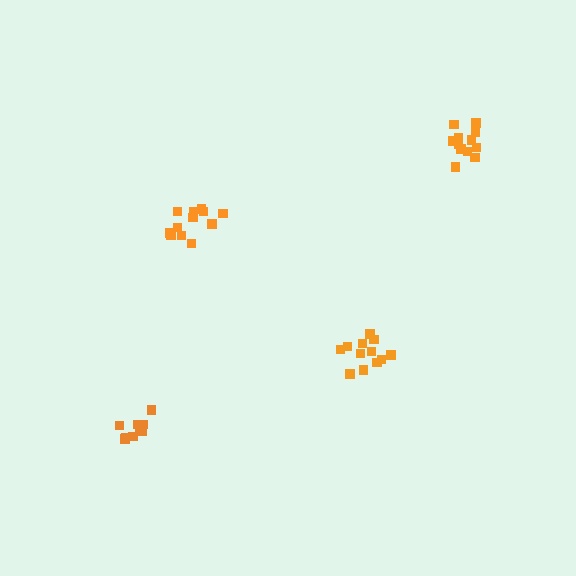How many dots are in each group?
Group 1: 12 dots, Group 2: 12 dots, Group 3: 12 dots, Group 4: 9 dots (45 total).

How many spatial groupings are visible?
There are 4 spatial groupings.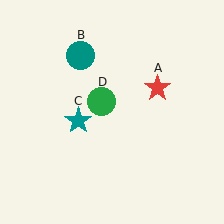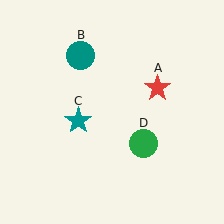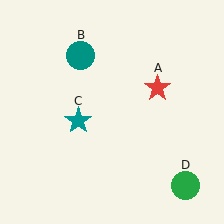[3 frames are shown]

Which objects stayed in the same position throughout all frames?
Red star (object A) and teal circle (object B) and teal star (object C) remained stationary.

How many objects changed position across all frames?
1 object changed position: green circle (object D).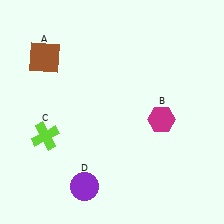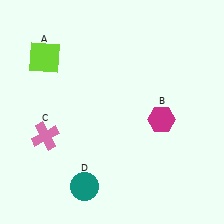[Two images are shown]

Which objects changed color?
A changed from brown to lime. C changed from lime to pink. D changed from purple to teal.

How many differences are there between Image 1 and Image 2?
There are 3 differences between the two images.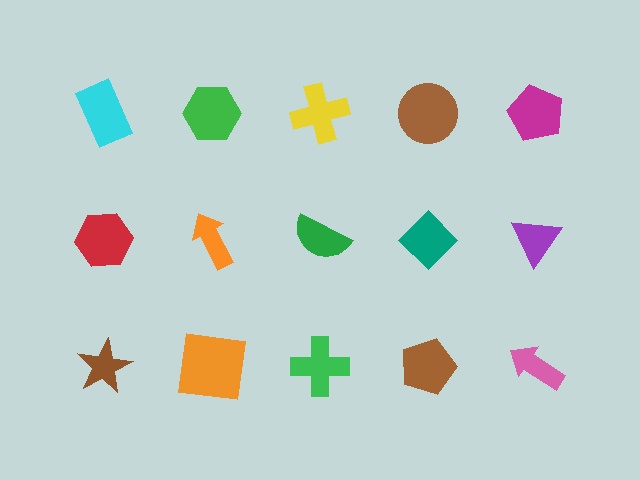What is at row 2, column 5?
A purple triangle.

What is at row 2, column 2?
An orange arrow.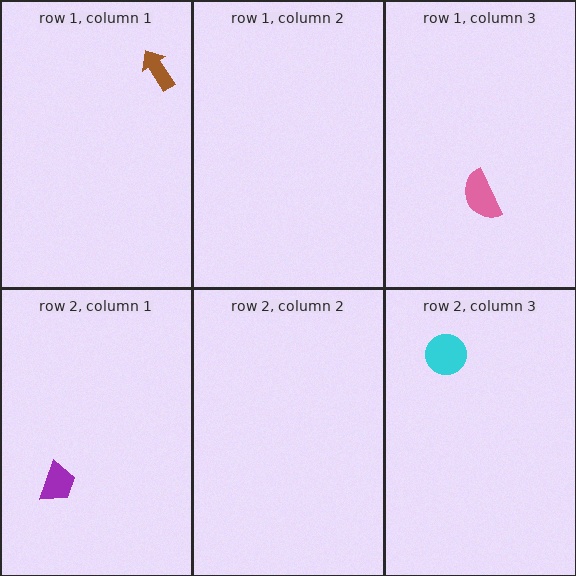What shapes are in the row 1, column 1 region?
The brown arrow.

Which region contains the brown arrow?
The row 1, column 1 region.